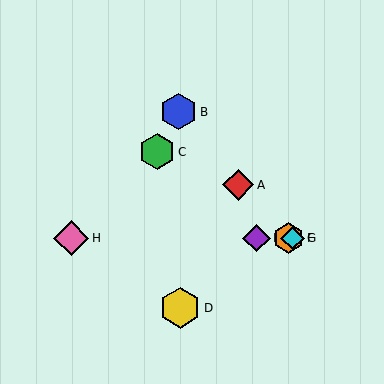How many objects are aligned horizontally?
4 objects (E, F, G, H) are aligned horizontally.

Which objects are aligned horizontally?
Objects E, F, G, H are aligned horizontally.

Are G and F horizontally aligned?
Yes, both are at y≈238.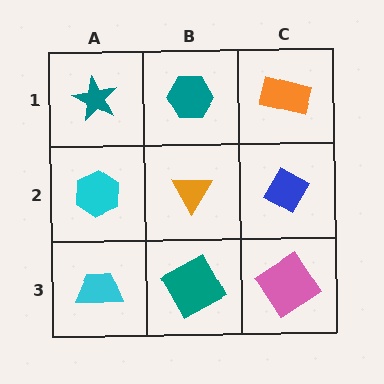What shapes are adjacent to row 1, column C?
A blue diamond (row 2, column C), a teal hexagon (row 1, column B).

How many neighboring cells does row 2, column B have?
4.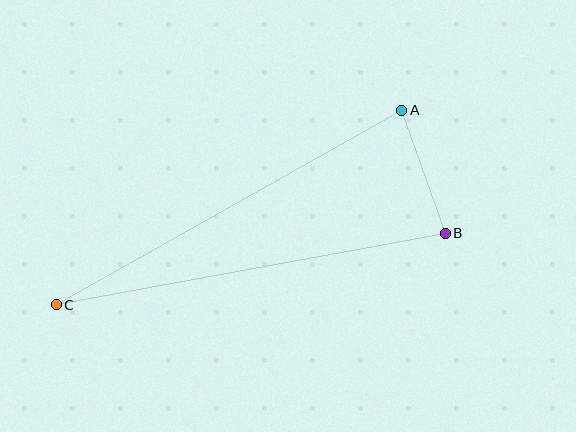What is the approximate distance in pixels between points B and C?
The distance between B and C is approximately 395 pixels.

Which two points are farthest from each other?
Points A and C are farthest from each other.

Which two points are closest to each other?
Points A and B are closest to each other.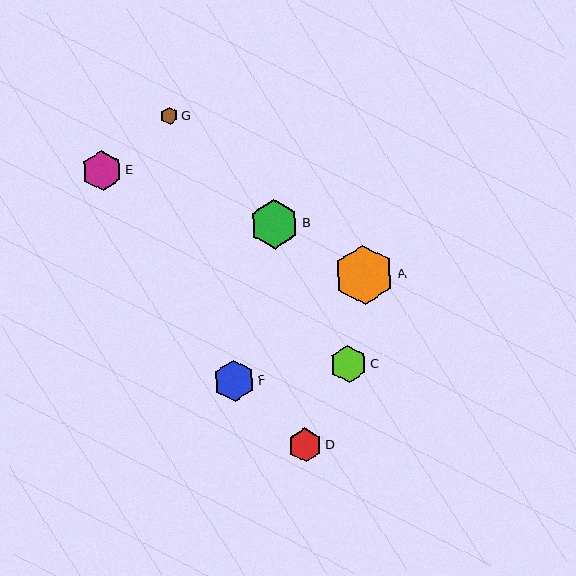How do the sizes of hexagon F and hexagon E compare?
Hexagon F and hexagon E are approximately the same size.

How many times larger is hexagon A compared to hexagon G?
Hexagon A is approximately 3.5 times the size of hexagon G.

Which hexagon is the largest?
Hexagon A is the largest with a size of approximately 60 pixels.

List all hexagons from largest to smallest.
From largest to smallest: A, B, F, E, C, D, G.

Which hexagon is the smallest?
Hexagon G is the smallest with a size of approximately 17 pixels.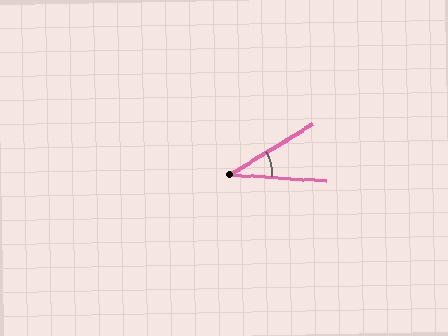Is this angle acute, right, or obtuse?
It is acute.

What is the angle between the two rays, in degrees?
Approximately 35 degrees.